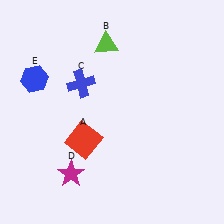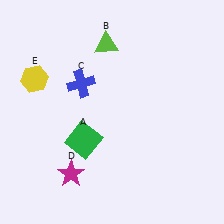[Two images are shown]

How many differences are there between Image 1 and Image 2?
There are 2 differences between the two images.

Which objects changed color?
A changed from red to green. E changed from blue to yellow.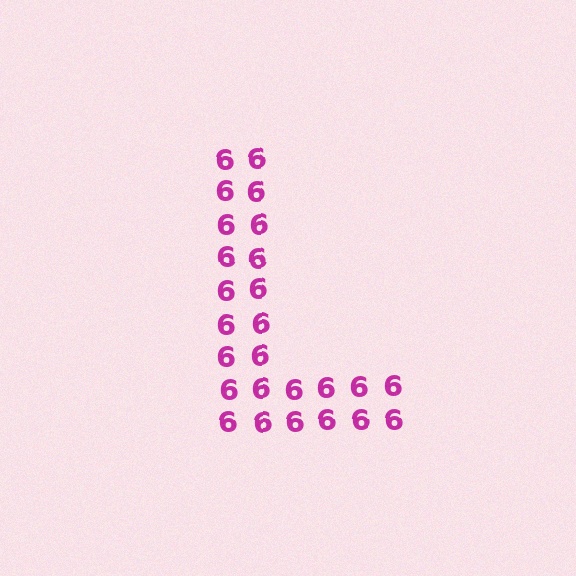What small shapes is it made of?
It is made of small digit 6's.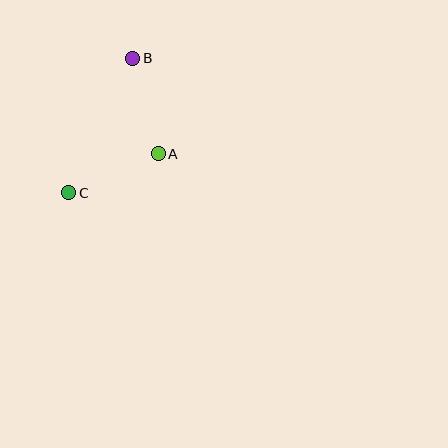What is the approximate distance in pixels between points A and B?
The distance between A and B is approximately 99 pixels.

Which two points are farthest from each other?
Points B and C are farthest from each other.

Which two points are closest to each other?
Points A and C are closest to each other.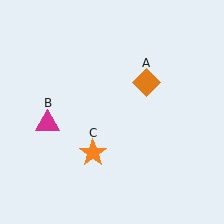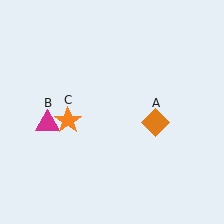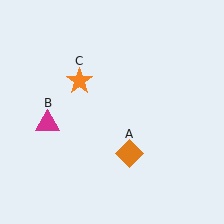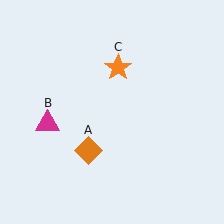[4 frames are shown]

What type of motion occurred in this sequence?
The orange diamond (object A), orange star (object C) rotated clockwise around the center of the scene.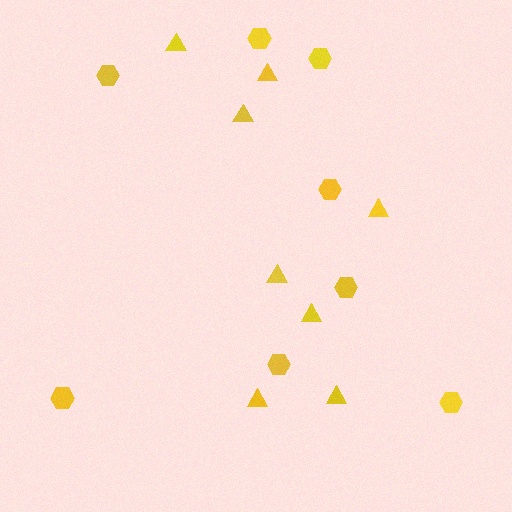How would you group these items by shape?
There are 2 groups: one group of hexagons (8) and one group of triangles (8).